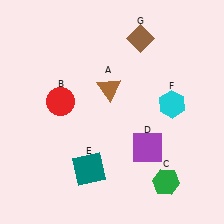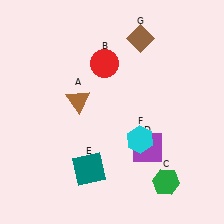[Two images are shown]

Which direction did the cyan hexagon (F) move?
The cyan hexagon (F) moved down.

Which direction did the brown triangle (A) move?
The brown triangle (A) moved left.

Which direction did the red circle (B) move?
The red circle (B) moved right.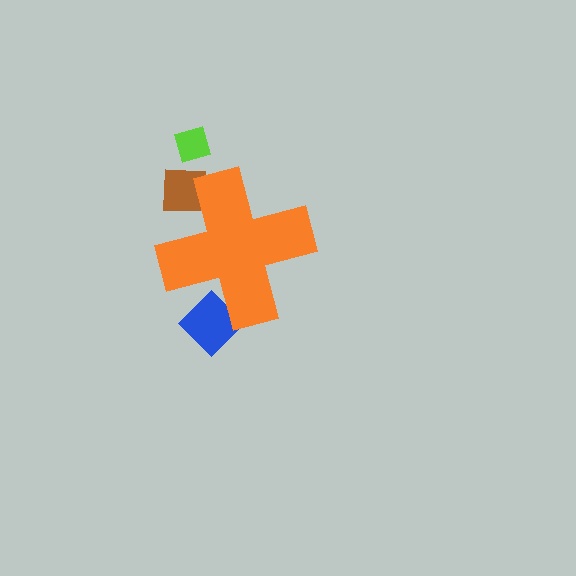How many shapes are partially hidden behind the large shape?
2 shapes are partially hidden.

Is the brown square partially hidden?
Yes, the brown square is partially hidden behind the orange cross.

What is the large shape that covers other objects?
An orange cross.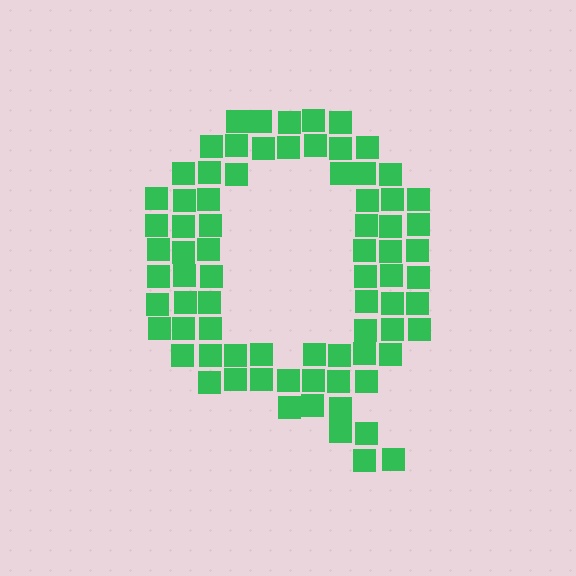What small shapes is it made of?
It is made of small squares.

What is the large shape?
The large shape is the letter Q.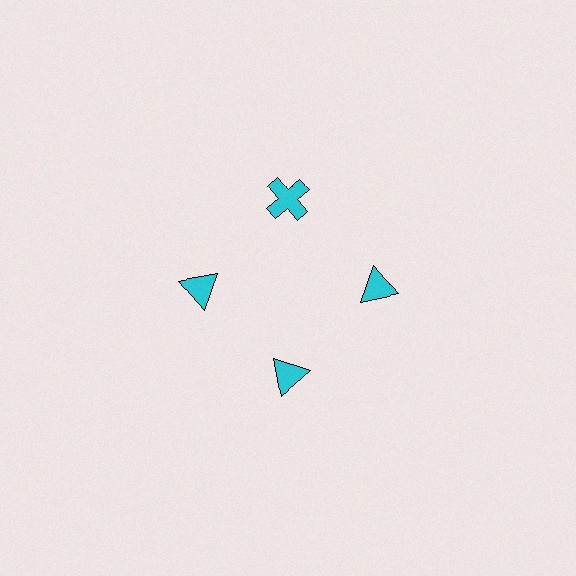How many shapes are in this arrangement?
There are 4 shapes arranged in a ring pattern.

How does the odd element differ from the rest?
It has a different shape: cross instead of triangle.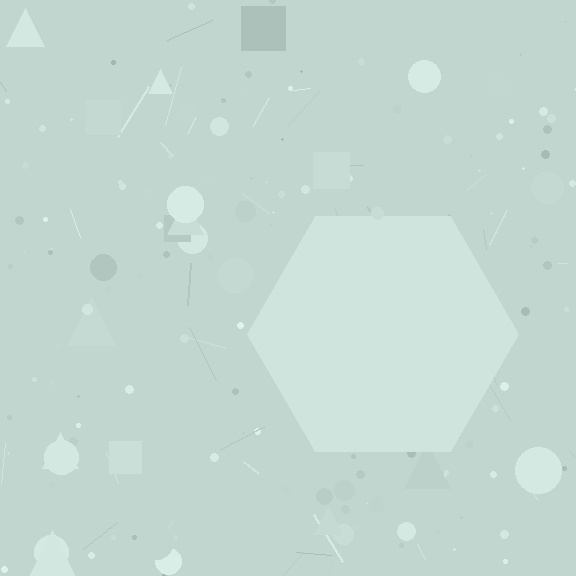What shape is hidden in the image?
A hexagon is hidden in the image.